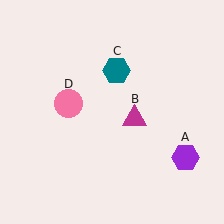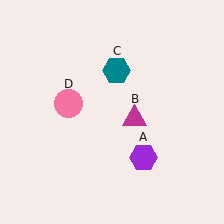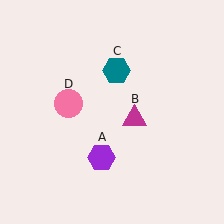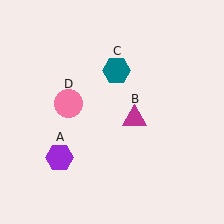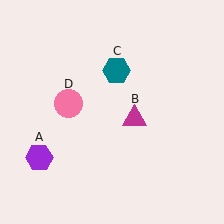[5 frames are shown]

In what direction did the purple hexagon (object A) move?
The purple hexagon (object A) moved left.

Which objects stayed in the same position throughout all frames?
Magenta triangle (object B) and teal hexagon (object C) and pink circle (object D) remained stationary.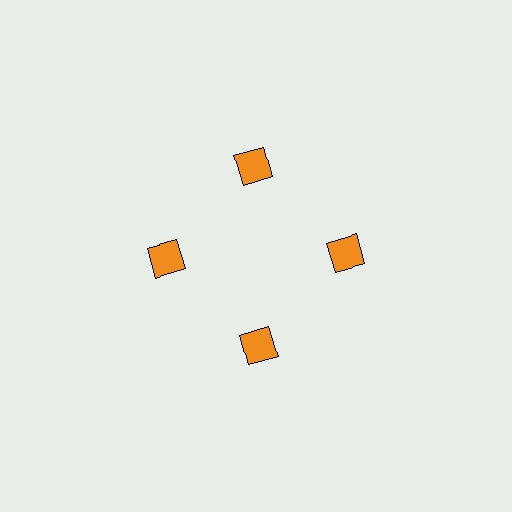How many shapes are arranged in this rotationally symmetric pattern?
There are 4 shapes, arranged in 4 groups of 1.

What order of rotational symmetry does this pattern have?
This pattern has 4-fold rotational symmetry.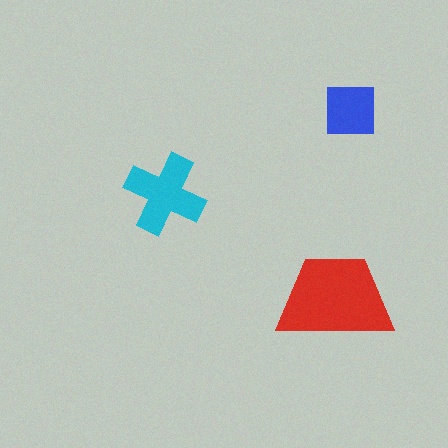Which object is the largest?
The red trapezoid.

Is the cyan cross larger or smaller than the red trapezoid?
Smaller.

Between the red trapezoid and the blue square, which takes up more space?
The red trapezoid.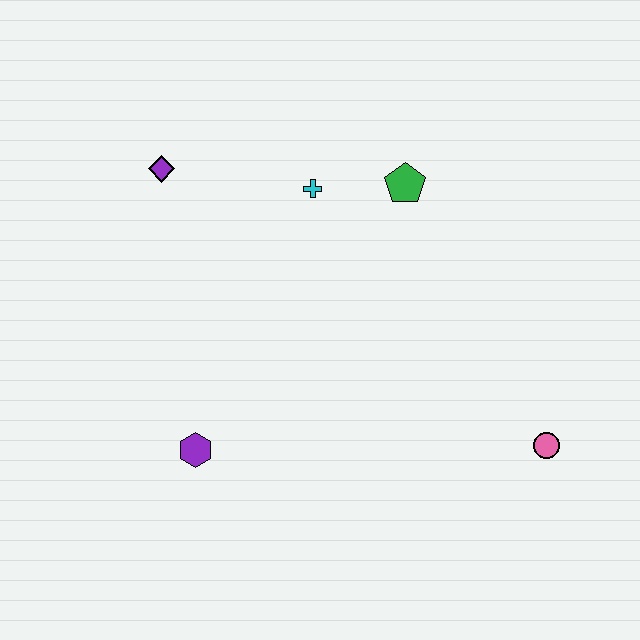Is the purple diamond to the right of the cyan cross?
No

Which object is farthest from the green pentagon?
The purple hexagon is farthest from the green pentagon.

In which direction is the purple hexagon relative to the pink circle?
The purple hexagon is to the left of the pink circle.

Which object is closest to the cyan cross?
The green pentagon is closest to the cyan cross.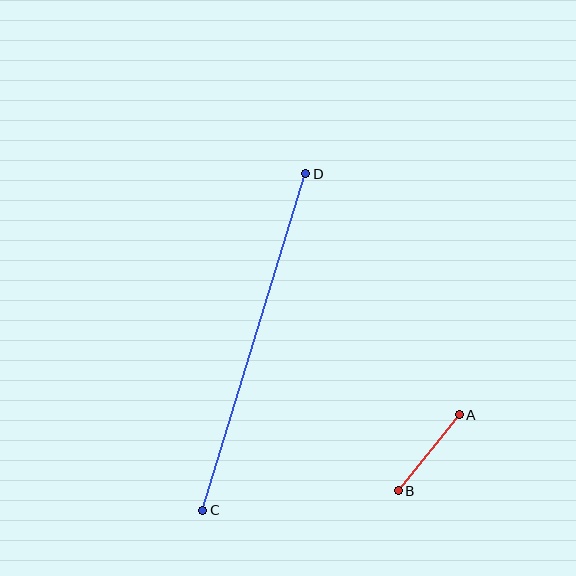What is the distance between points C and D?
The distance is approximately 352 pixels.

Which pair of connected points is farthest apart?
Points C and D are farthest apart.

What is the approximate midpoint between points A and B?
The midpoint is at approximately (429, 453) pixels.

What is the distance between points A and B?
The distance is approximately 98 pixels.